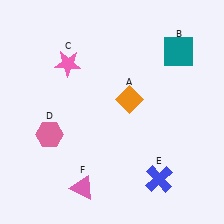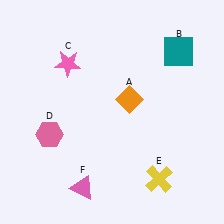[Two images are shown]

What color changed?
The cross (E) changed from blue in Image 1 to yellow in Image 2.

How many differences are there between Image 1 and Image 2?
There is 1 difference between the two images.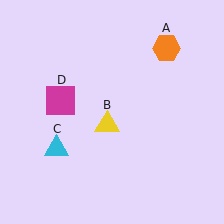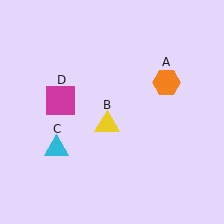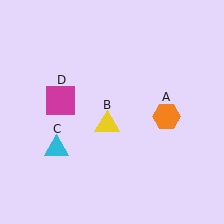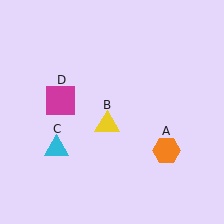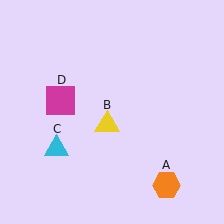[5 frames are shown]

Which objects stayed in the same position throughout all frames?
Yellow triangle (object B) and cyan triangle (object C) and magenta square (object D) remained stationary.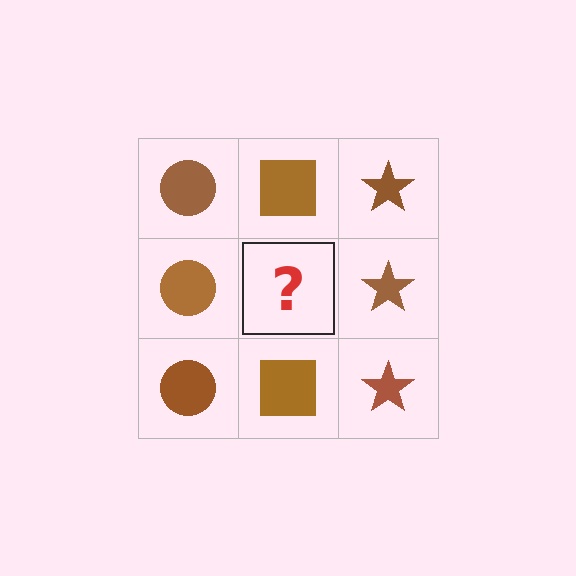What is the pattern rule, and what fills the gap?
The rule is that each column has a consistent shape. The gap should be filled with a brown square.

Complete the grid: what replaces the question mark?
The question mark should be replaced with a brown square.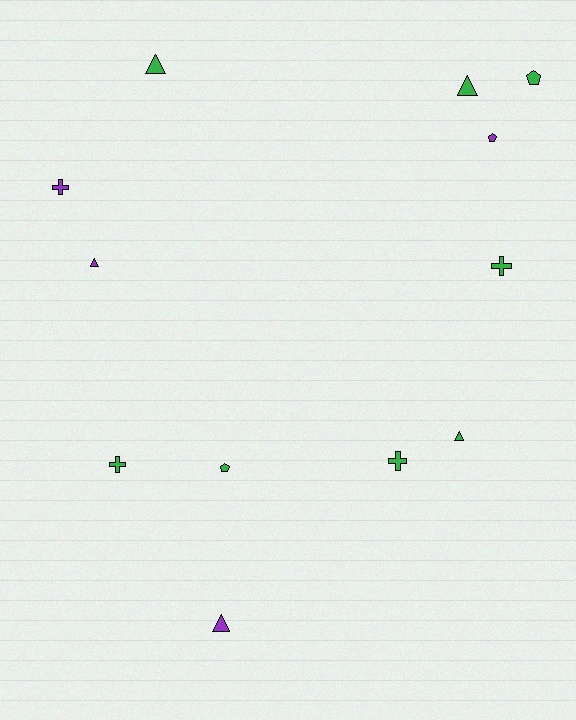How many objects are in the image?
There are 12 objects.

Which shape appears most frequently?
Triangle, with 5 objects.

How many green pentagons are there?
There are 2 green pentagons.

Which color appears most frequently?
Green, with 8 objects.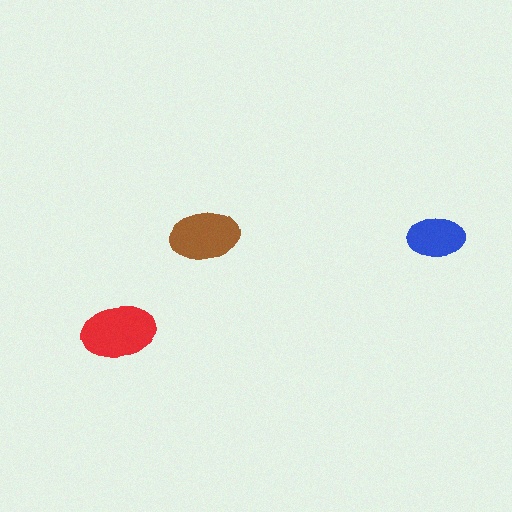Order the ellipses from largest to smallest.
the red one, the brown one, the blue one.